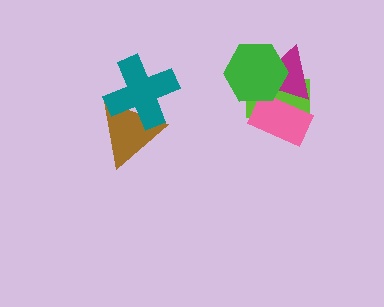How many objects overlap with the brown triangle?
1 object overlaps with the brown triangle.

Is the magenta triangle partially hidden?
Yes, it is partially covered by another shape.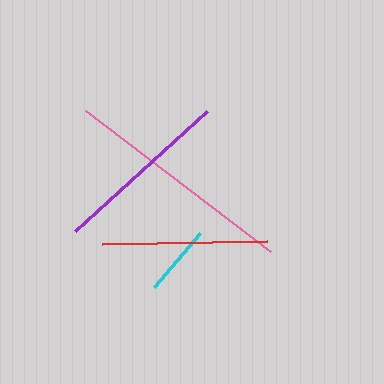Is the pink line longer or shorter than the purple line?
The pink line is longer than the purple line.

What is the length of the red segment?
The red segment is approximately 166 pixels long.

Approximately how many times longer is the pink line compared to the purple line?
The pink line is approximately 1.3 times the length of the purple line.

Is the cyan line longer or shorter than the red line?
The red line is longer than the cyan line.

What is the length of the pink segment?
The pink segment is approximately 233 pixels long.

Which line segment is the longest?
The pink line is the longest at approximately 233 pixels.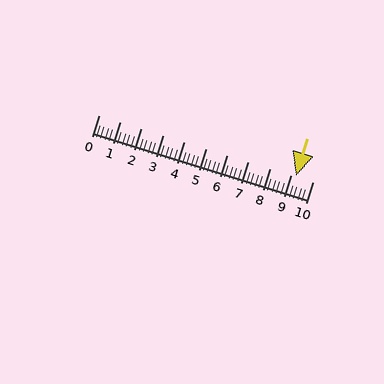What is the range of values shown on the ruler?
The ruler shows values from 0 to 10.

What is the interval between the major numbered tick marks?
The major tick marks are spaced 1 units apart.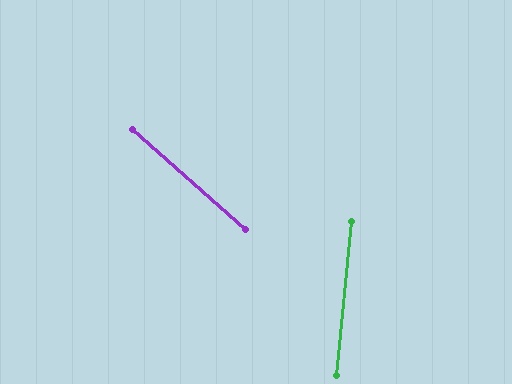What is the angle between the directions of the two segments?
Approximately 54 degrees.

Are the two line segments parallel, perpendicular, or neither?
Neither parallel nor perpendicular — they differ by about 54°.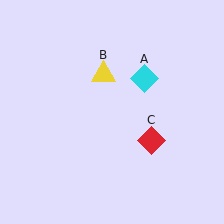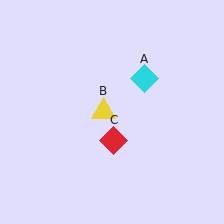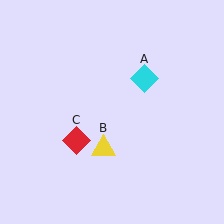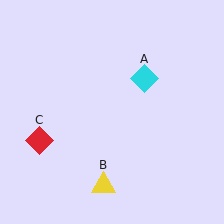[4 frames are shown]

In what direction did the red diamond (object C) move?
The red diamond (object C) moved left.